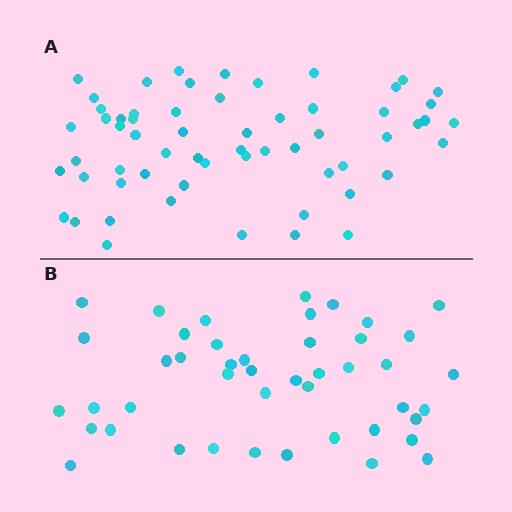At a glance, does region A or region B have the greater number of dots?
Region A (the top region) has more dots.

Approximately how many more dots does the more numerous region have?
Region A has approximately 15 more dots than region B.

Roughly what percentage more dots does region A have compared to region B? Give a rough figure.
About 35% more.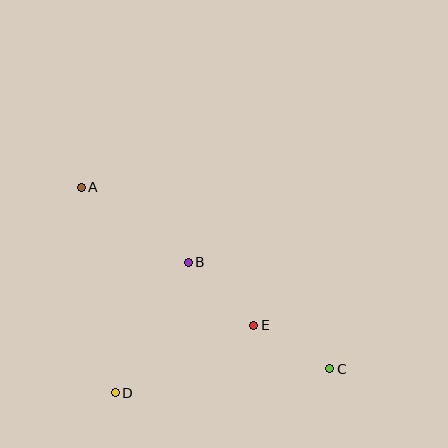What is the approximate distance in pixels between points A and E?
The distance between A and E is approximately 221 pixels.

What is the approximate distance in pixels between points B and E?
The distance between B and E is approximately 91 pixels.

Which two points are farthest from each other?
Points A and C are farthest from each other.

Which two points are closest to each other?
Points C and E are closest to each other.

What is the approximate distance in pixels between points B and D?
The distance between B and D is approximately 149 pixels.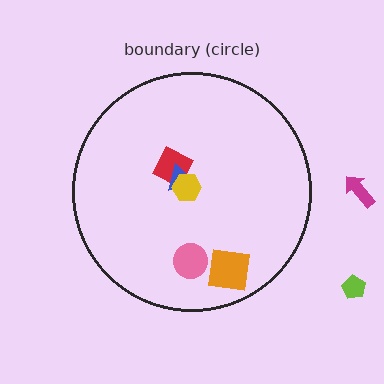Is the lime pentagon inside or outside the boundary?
Outside.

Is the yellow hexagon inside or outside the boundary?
Inside.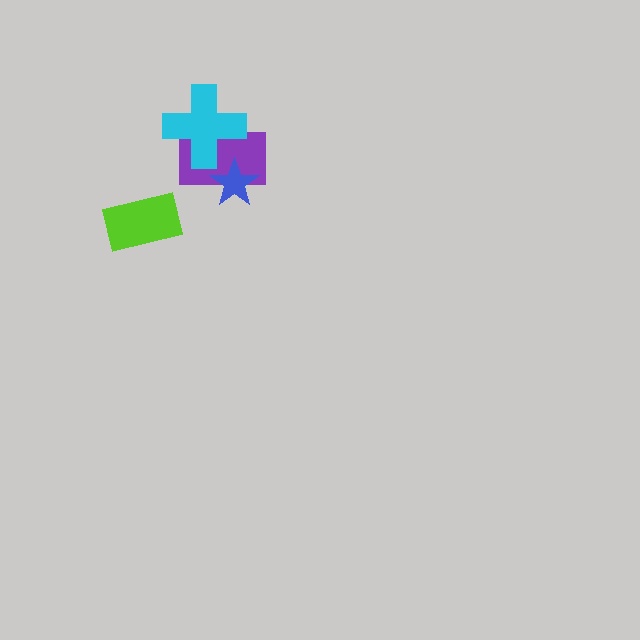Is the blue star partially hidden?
No, no other shape covers it.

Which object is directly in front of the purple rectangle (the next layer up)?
The cyan cross is directly in front of the purple rectangle.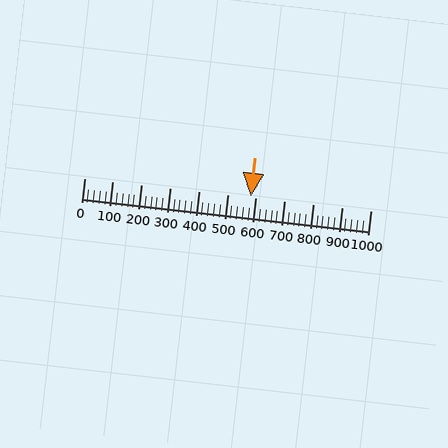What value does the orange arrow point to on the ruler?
The orange arrow points to approximately 580.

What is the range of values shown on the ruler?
The ruler shows values from 0 to 1000.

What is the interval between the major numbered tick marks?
The major tick marks are spaced 100 units apart.